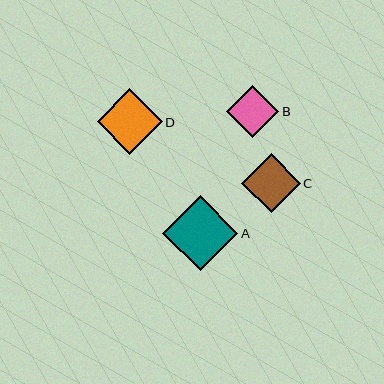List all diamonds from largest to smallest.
From largest to smallest: A, D, C, B.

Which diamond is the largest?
Diamond A is the largest with a size of approximately 75 pixels.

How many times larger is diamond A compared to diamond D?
Diamond A is approximately 1.2 times the size of diamond D.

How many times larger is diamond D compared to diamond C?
Diamond D is approximately 1.1 times the size of diamond C.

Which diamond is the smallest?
Diamond B is the smallest with a size of approximately 52 pixels.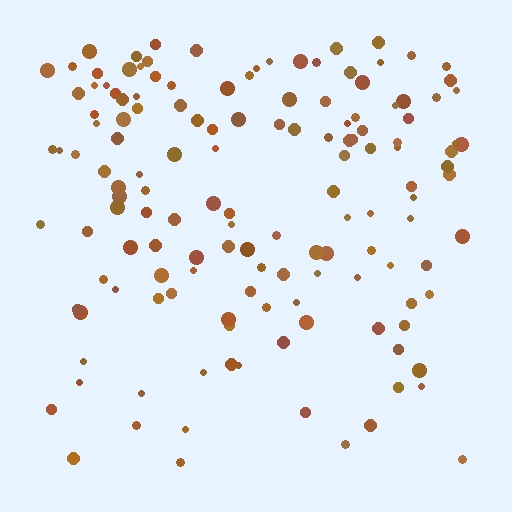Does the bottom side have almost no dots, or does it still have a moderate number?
Still a moderate number, just noticeably fewer than the top.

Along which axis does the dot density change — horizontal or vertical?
Vertical.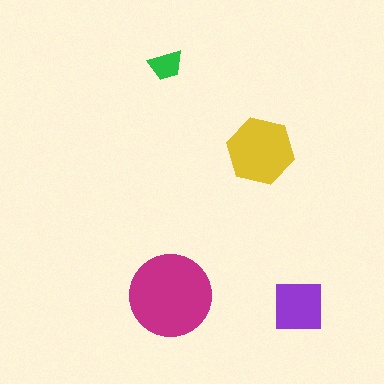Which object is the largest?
The magenta circle.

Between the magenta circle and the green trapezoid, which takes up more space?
The magenta circle.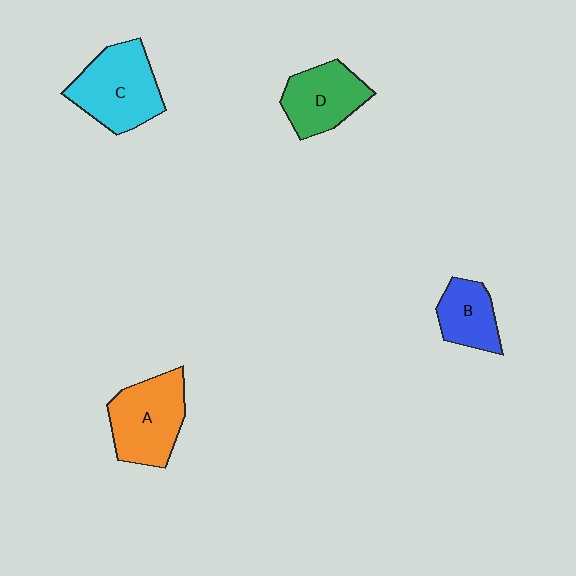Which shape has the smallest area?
Shape B (blue).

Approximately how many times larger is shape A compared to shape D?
Approximately 1.2 times.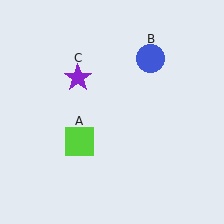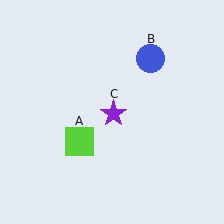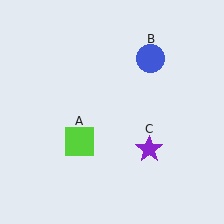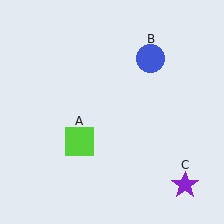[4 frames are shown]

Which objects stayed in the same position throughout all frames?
Lime square (object A) and blue circle (object B) remained stationary.